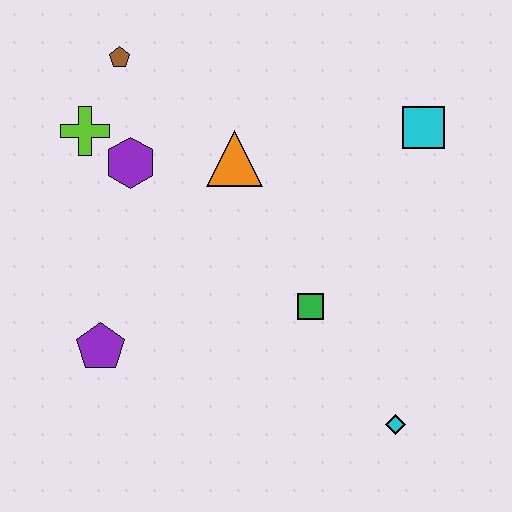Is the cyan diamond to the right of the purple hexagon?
Yes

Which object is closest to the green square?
The cyan diamond is closest to the green square.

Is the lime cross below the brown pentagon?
Yes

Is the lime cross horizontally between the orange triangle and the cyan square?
No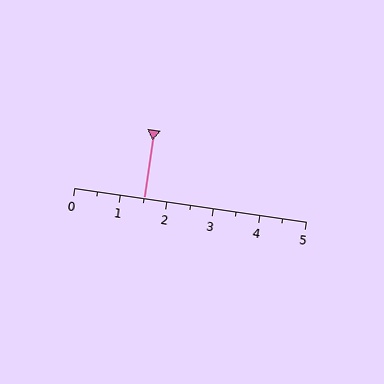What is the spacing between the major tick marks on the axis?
The major ticks are spaced 1 apart.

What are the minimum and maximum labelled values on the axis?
The axis runs from 0 to 5.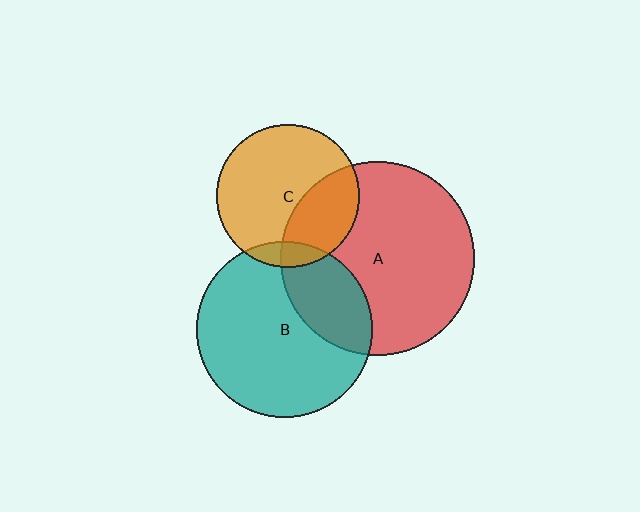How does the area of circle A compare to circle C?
Approximately 1.8 times.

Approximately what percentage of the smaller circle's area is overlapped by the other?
Approximately 30%.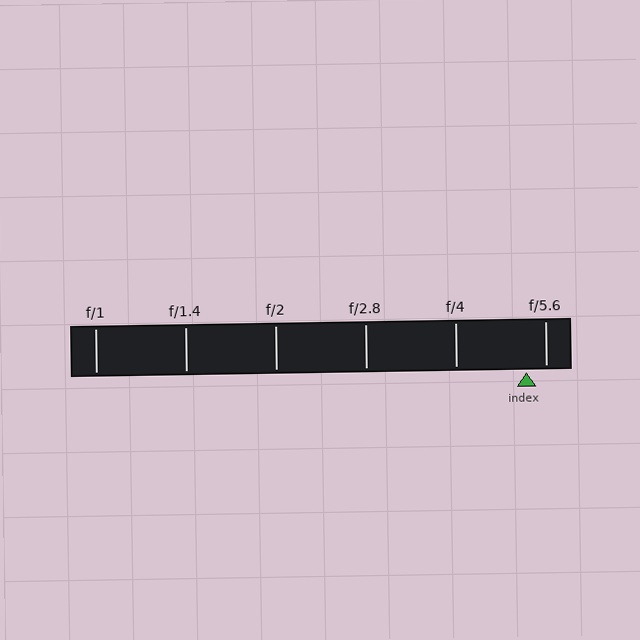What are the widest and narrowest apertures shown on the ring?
The widest aperture shown is f/1 and the narrowest is f/5.6.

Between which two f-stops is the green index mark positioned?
The index mark is between f/4 and f/5.6.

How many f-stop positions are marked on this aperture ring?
There are 6 f-stop positions marked.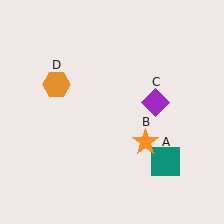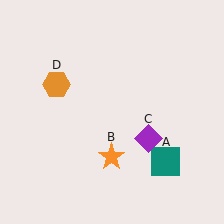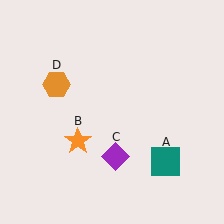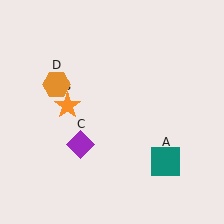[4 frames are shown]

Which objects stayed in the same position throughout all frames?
Teal square (object A) and orange hexagon (object D) remained stationary.